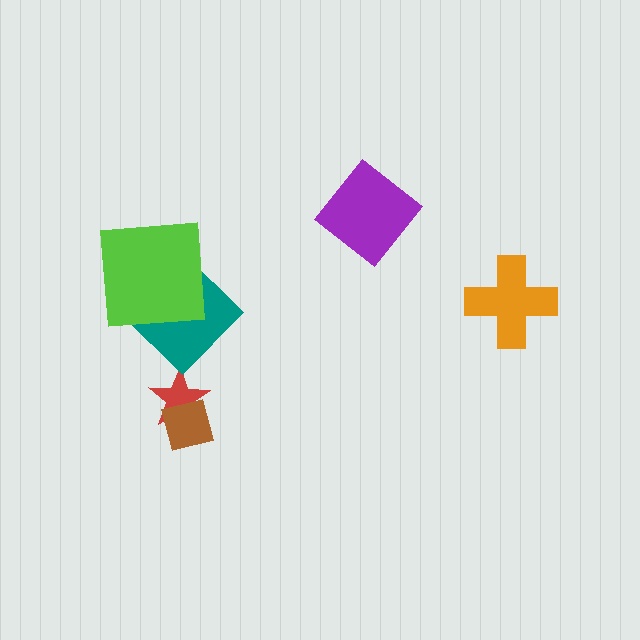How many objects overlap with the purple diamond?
0 objects overlap with the purple diamond.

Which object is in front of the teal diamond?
The lime square is in front of the teal diamond.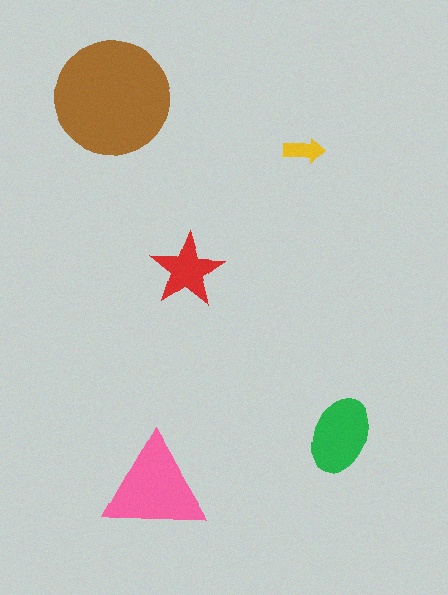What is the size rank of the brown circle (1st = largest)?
1st.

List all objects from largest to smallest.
The brown circle, the pink triangle, the green ellipse, the red star, the yellow arrow.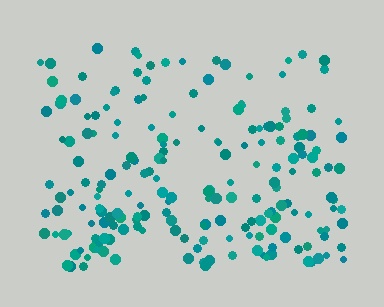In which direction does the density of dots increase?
From top to bottom, with the bottom side densest.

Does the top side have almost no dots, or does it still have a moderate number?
Still a moderate number, just noticeably fewer than the bottom.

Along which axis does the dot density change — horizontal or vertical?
Vertical.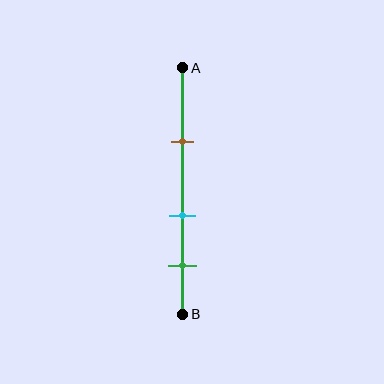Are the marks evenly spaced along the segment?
Yes, the marks are approximately evenly spaced.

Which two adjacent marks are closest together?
The cyan and green marks are the closest adjacent pair.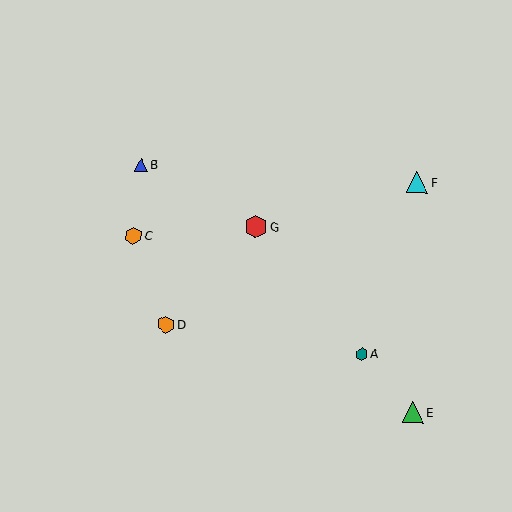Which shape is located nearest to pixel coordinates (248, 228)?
The red hexagon (labeled G) at (256, 226) is nearest to that location.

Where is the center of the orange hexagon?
The center of the orange hexagon is at (133, 235).